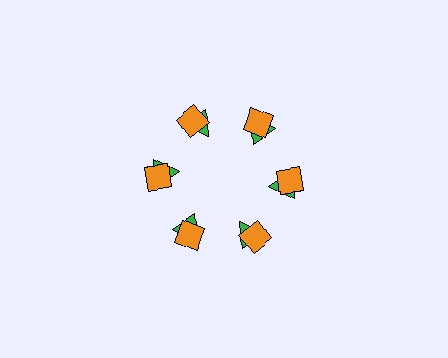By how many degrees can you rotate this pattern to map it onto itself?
The pattern maps onto itself every 60 degrees of rotation.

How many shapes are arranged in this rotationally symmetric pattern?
There are 12 shapes, arranged in 6 groups of 2.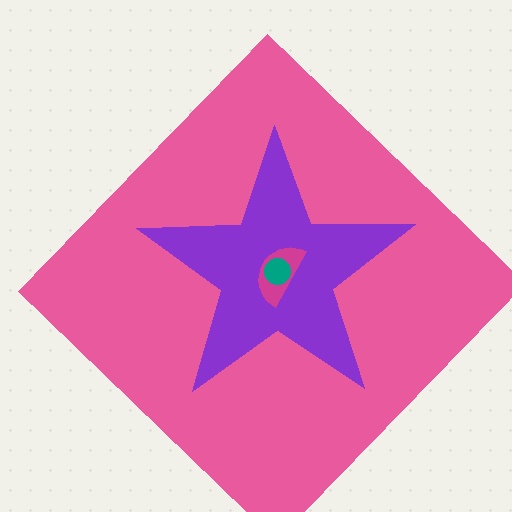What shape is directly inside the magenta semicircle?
The teal circle.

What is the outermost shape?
The pink diamond.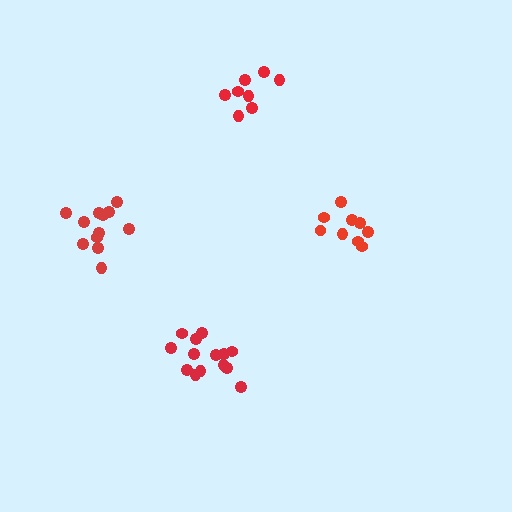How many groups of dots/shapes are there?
There are 4 groups.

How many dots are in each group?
Group 1: 14 dots, Group 2: 12 dots, Group 3: 9 dots, Group 4: 8 dots (43 total).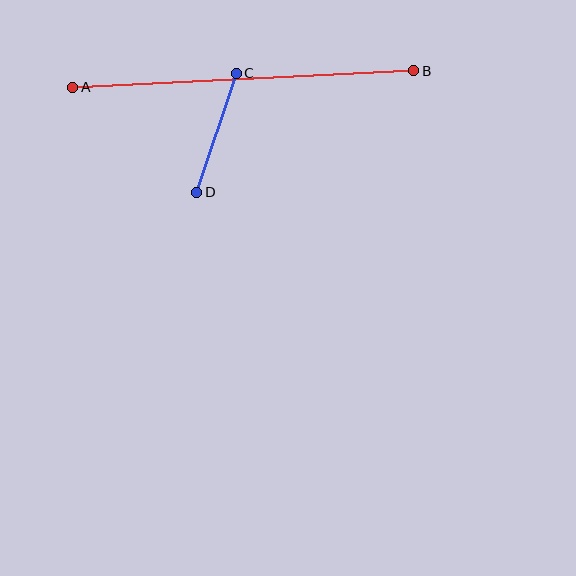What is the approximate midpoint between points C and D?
The midpoint is at approximately (216, 133) pixels.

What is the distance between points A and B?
The distance is approximately 342 pixels.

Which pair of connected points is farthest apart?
Points A and B are farthest apart.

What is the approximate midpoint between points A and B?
The midpoint is at approximately (243, 79) pixels.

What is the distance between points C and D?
The distance is approximately 125 pixels.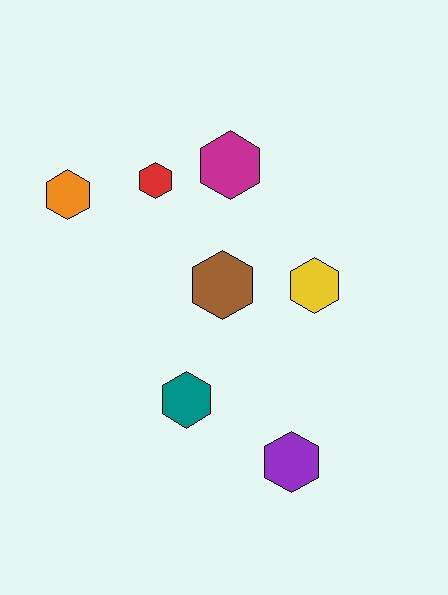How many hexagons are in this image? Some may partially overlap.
There are 7 hexagons.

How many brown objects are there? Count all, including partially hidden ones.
There is 1 brown object.